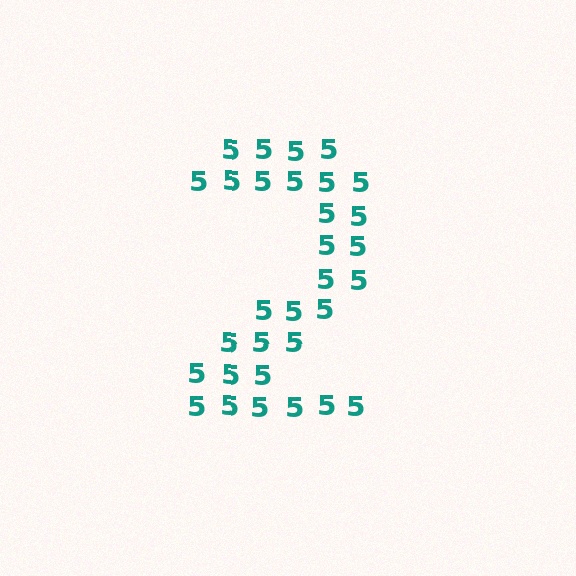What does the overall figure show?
The overall figure shows the digit 2.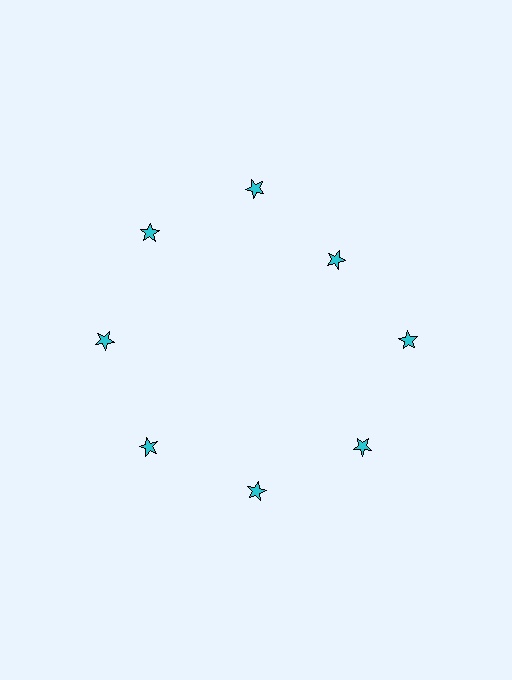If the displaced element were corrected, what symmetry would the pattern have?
It would have 8-fold rotational symmetry — the pattern would map onto itself every 45 degrees.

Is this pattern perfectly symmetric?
No. The 8 cyan stars are arranged in a ring, but one element near the 2 o'clock position is pulled inward toward the center, breaking the 8-fold rotational symmetry.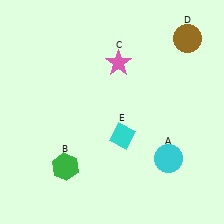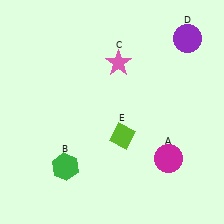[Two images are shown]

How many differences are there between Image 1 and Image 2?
There are 3 differences between the two images.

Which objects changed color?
A changed from cyan to magenta. D changed from brown to purple. E changed from cyan to lime.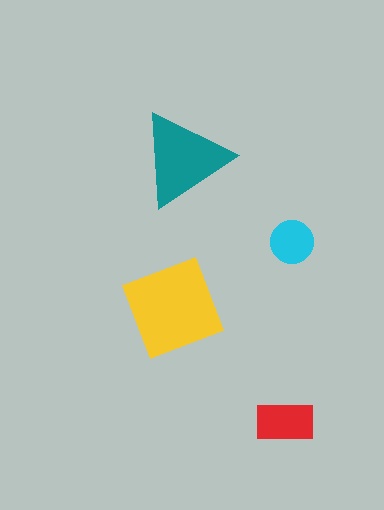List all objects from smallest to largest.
The cyan circle, the red rectangle, the teal triangle, the yellow square.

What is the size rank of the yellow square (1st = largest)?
1st.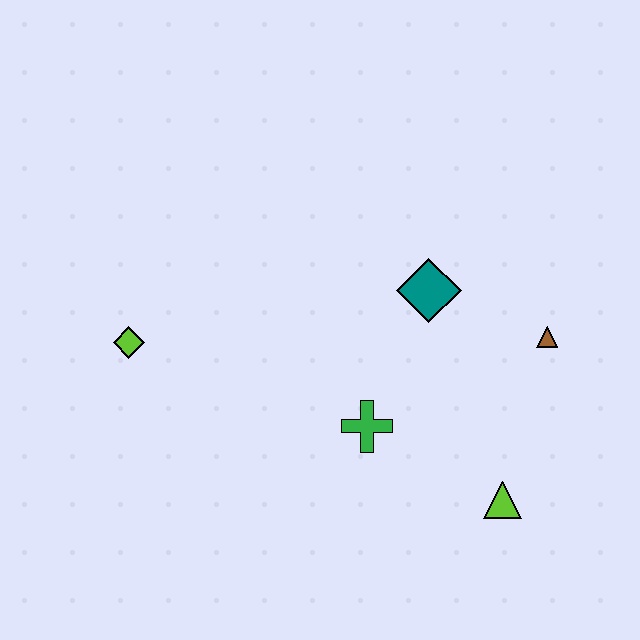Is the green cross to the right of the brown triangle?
No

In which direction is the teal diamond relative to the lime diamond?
The teal diamond is to the right of the lime diamond.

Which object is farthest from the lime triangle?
The lime diamond is farthest from the lime triangle.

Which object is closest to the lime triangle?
The green cross is closest to the lime triangle.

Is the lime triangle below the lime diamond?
Yes